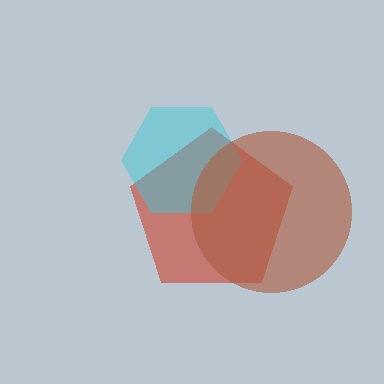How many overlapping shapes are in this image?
There are 3 overlapping shapes in the image.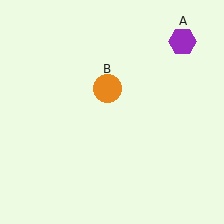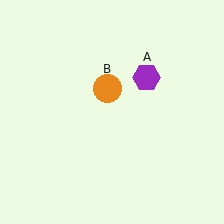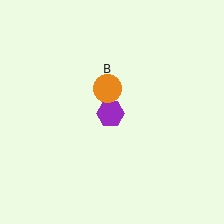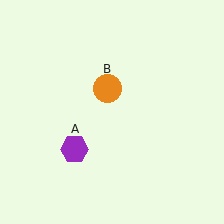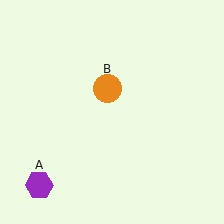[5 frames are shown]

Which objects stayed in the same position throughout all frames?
Orange circle (object B) remained stationary.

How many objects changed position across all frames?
1 object changed position: purple hexagon (object A).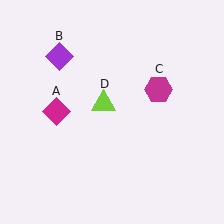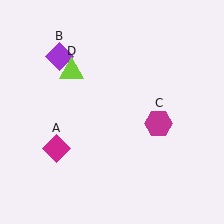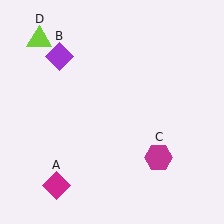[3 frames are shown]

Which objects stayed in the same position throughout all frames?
Purple diamond (object B) remained stationary.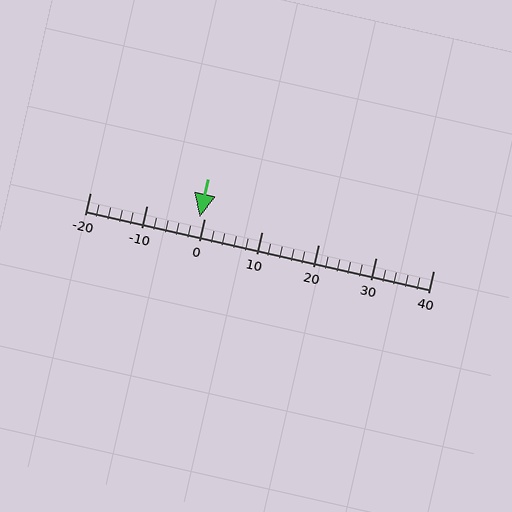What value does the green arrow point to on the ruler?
The green arrow points to approximately -1.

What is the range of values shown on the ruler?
The ruler shows values from -20 to 40.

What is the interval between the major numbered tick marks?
The major tick marks are spaced 10 units apart.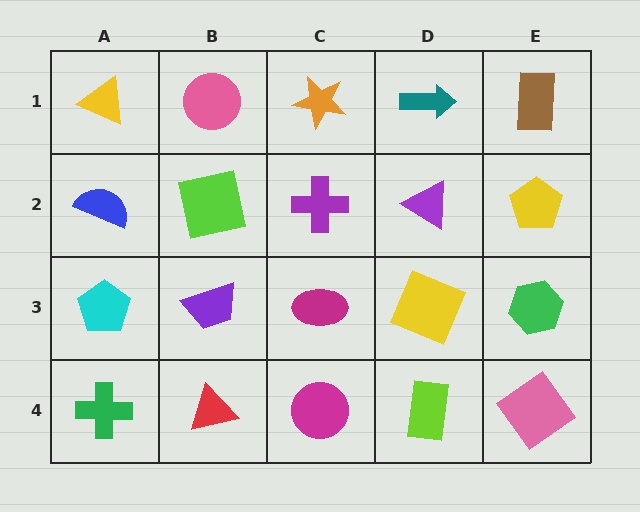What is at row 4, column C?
A magenta circle.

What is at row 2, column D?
A purple triangle.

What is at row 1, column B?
A pink circle.